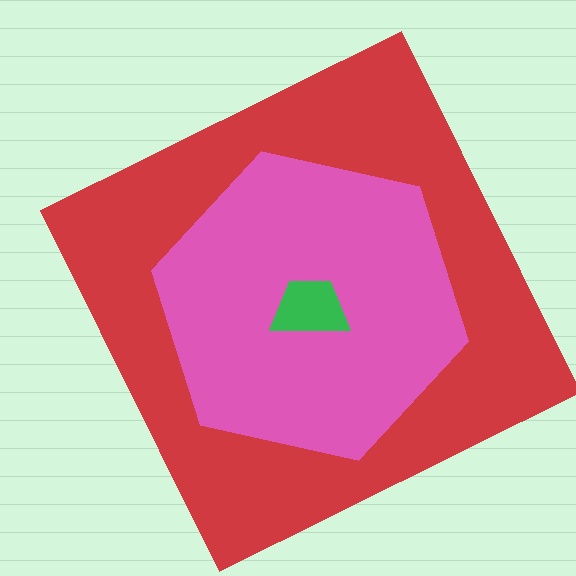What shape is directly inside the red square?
The pink hexagon.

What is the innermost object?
The green trapezoid.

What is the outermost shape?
The red square.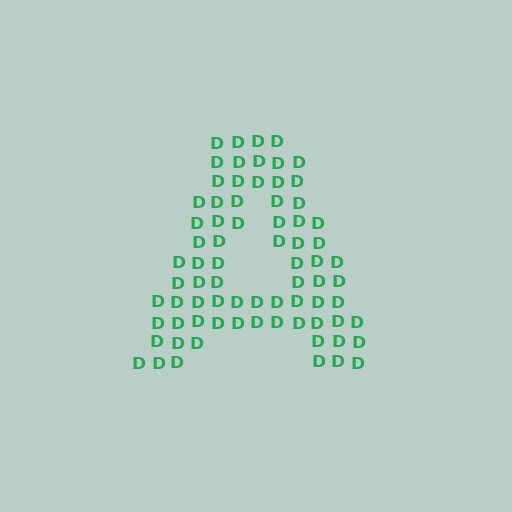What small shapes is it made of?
It is made of small letter D's.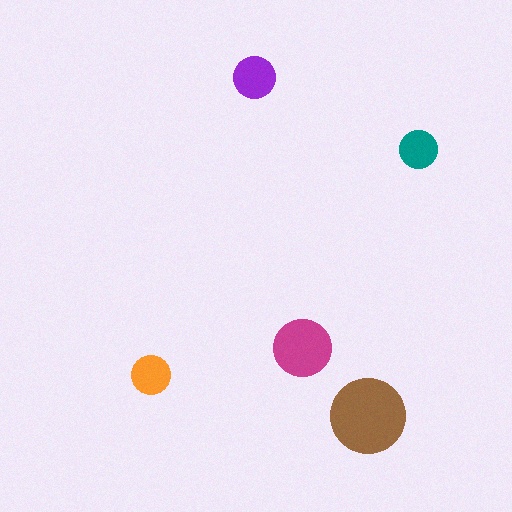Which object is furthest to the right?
The teal circle is rightmost.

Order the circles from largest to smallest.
the brown one, the magenta one, the purple one, the orange one, the teal one.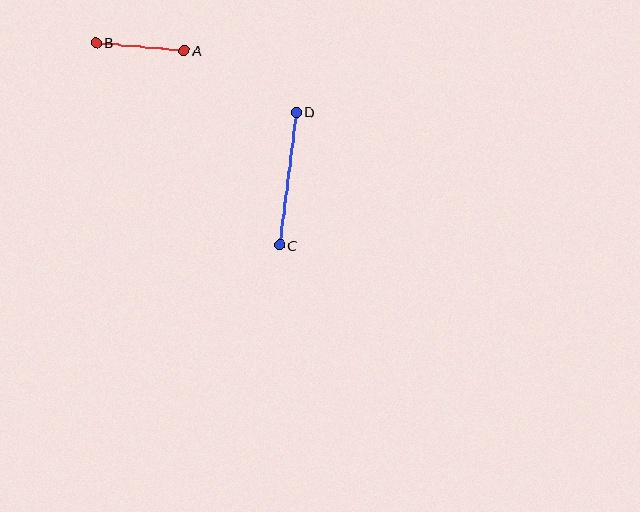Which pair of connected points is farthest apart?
Points C and D are farthest apart.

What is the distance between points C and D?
The distance is approximately 134 pixels.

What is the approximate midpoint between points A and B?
The midpoint is at approximately (140, 47) pixels.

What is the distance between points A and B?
The distance is approximately 89 pixels.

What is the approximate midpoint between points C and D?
The midpoint is at approximately (288, 179) pixels.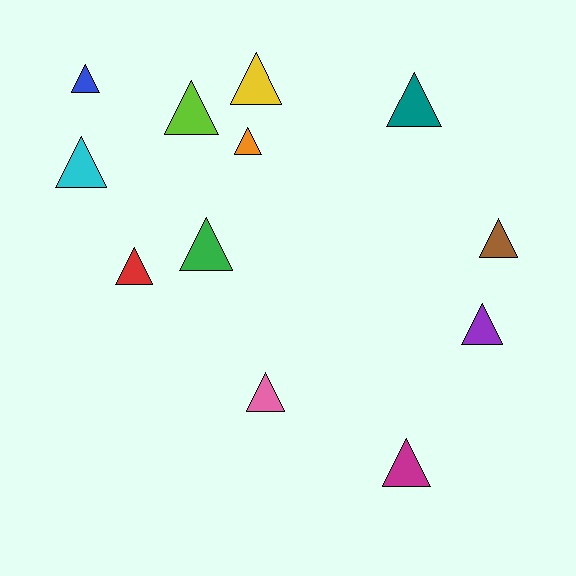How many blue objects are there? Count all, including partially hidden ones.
There is 1 blue object.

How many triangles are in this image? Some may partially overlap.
There are 12 triangles.